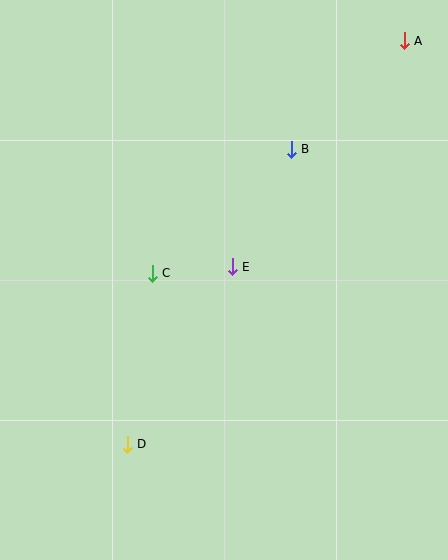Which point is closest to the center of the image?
Point E at (232, 267) is closest to the center.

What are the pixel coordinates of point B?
Point B is at (291, 149).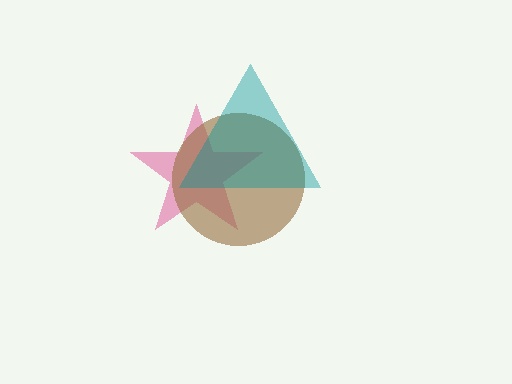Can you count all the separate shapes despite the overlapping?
Yes, there are 3 separate shapes.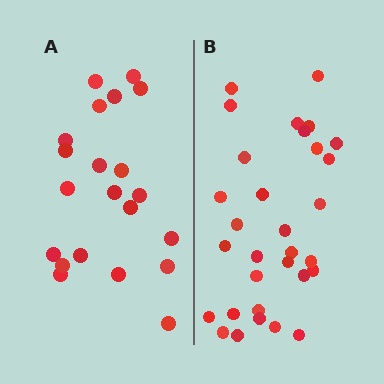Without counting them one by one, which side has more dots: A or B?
Region B (the right region) has more dots.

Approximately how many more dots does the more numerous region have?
Region B has roughly 10 or so more dots than region A.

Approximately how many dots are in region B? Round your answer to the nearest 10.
About 30 dots. (The exact count is 31, which rounds to 30.)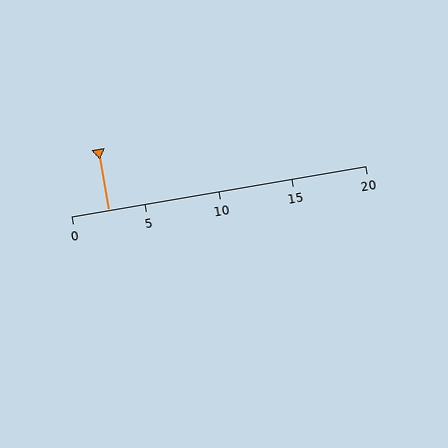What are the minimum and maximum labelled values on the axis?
The axis runs from 0 to 20.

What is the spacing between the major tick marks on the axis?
The major ticks are spaced 5 apart.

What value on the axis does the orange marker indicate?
The marker indicates approximately 2.5.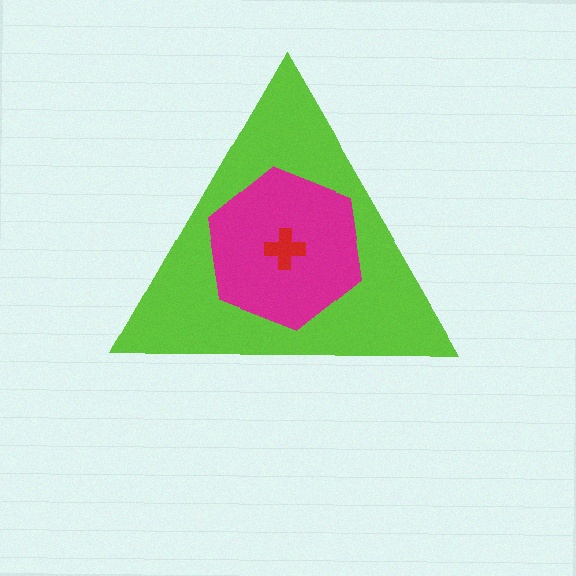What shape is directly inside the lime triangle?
The magenta hexagon.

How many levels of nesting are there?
3.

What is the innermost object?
The red cross.